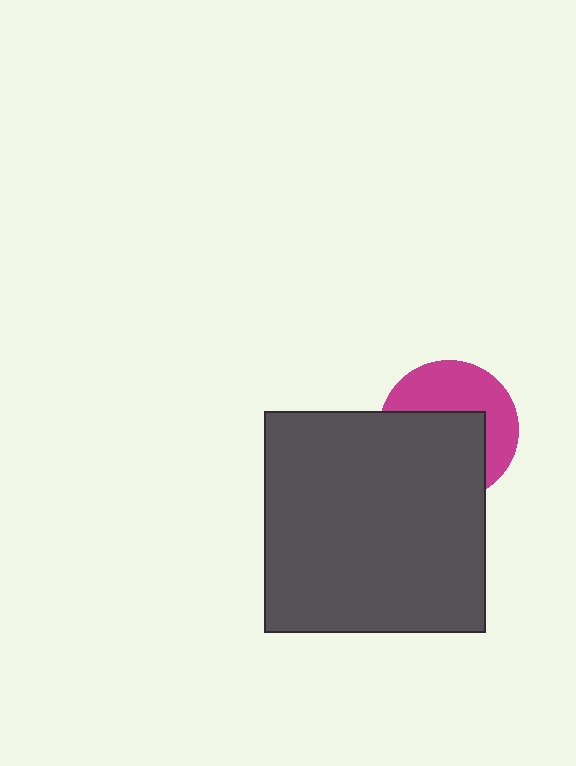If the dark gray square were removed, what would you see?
You would see the complete magenta circle.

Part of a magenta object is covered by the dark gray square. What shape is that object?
It is a circle.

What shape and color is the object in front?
The object in front is a dark gray square.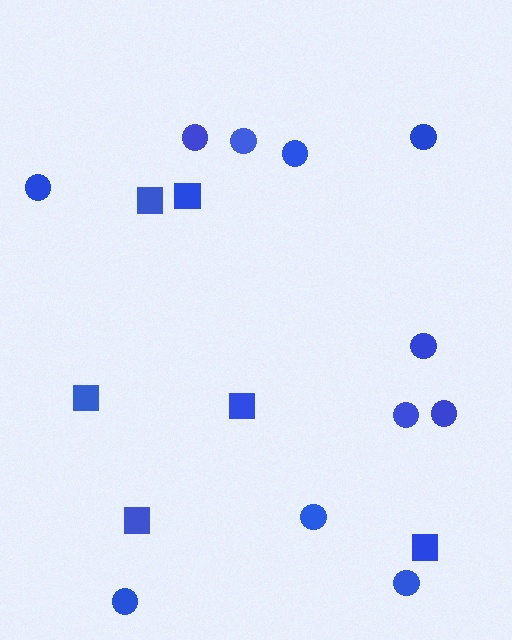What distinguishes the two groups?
There are 2 groups: one group of circles (11) and one group of squares (6).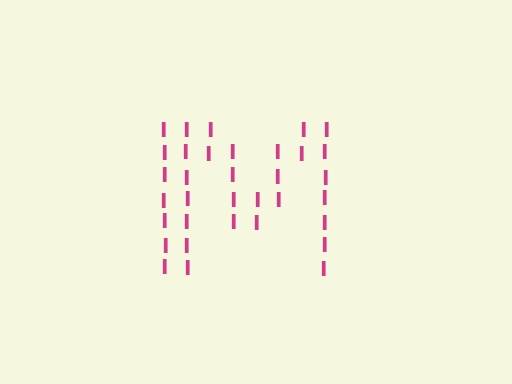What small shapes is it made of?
It is made of small letter I's.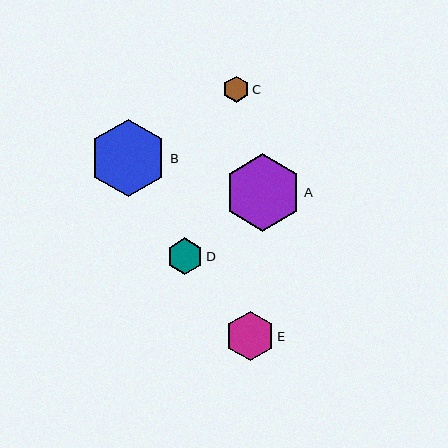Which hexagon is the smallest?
Hexagon C is the smallest with a size of approximately 26 pixels.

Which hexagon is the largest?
Hexagon A is the largest with a size of approximately 77 pixels.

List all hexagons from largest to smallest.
From largest to smallest: A, B, E, D, C.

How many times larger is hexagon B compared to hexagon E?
Hexagon B is approximately 1.6 times the size of hexagon E.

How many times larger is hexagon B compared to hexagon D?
Hexagon B is approximately 2.1 times the size of hexagon D.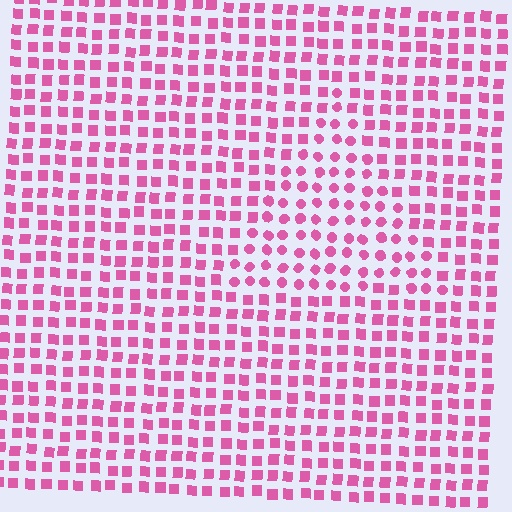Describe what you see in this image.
The image is filled with small pink elements arranged in a uniform grid. A triangle-shaped region contains circles, while the surrounding area contains squares. The boundary is defined purely by the change in element shape.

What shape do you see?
I see a triangle.